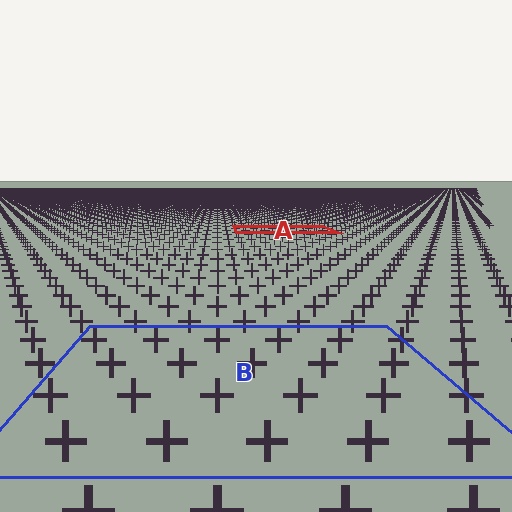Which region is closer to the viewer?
Region B is closer. The texture elements there are larger and more spread out.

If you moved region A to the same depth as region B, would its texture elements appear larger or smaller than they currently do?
They would appear larger. At a closer depth, the same texture elements are projected at a bigger on-screen size.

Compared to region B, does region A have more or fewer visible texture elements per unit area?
Region A has more texture elements per unit area — they are packed more densely because it is farther away.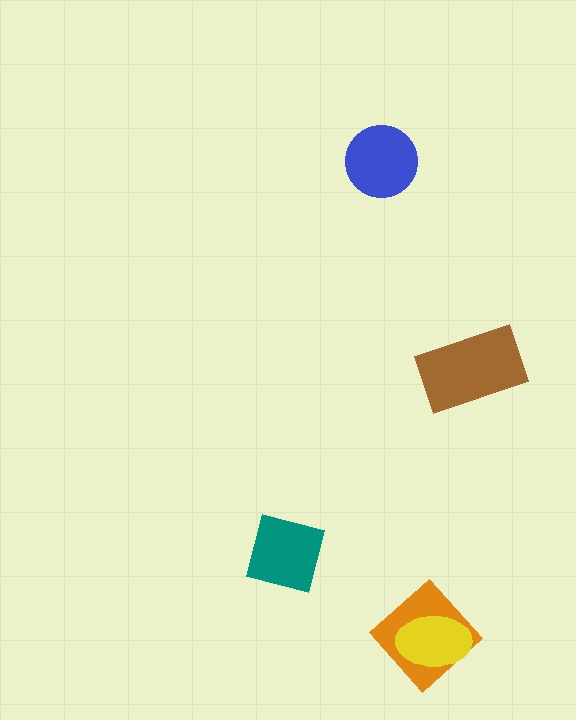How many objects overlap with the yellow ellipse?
1 object overlaps with the yellow ellipse.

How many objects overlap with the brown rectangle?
0 objects overlap with the brown rectangle.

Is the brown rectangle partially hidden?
No, no other shape covers it.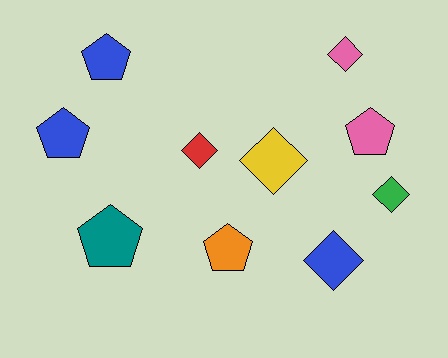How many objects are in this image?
There are 10 objects.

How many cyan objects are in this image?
There are no cyan objects.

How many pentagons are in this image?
There are 5 pentagons.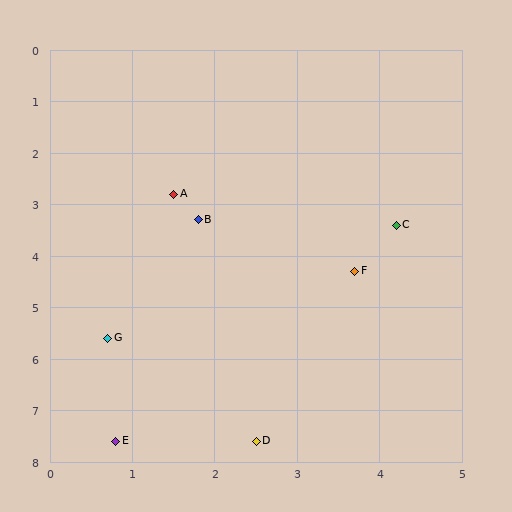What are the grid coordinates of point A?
Point A is at approximately (1.5, 2.8).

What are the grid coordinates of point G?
Point G is at approximately (0.7, 5.6).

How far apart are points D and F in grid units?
Points D and F are about 3.5 grid units apart.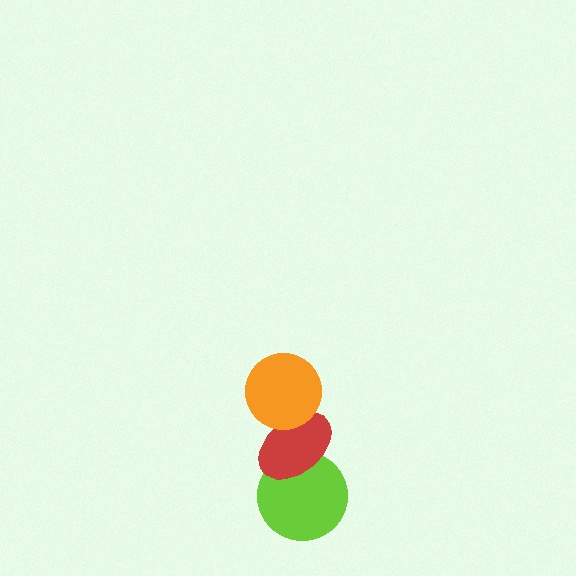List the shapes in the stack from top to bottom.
From top to bottom: the orange circle, the red ellipse, the lime circle.